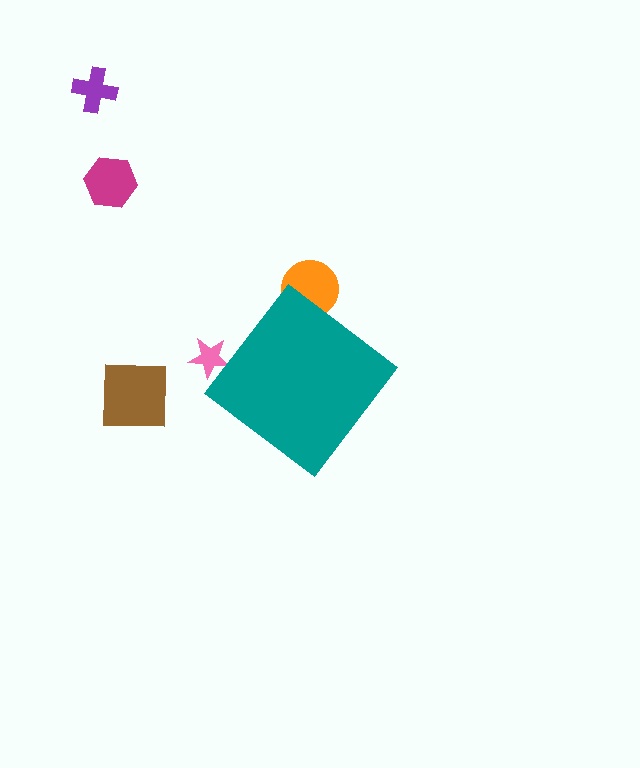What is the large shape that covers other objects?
A teal diamond.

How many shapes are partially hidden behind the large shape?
2 shapes are partially hidden.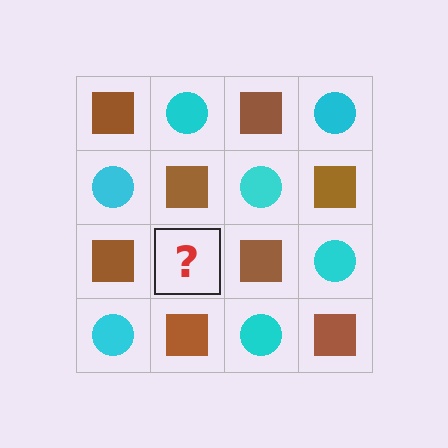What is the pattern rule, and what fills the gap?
The rule is that it alternates brown square and cyan circle in a checkerboard pattern. The gap should be filled with a cyan circle.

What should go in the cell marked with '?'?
The missing cell should contain a cyan circle.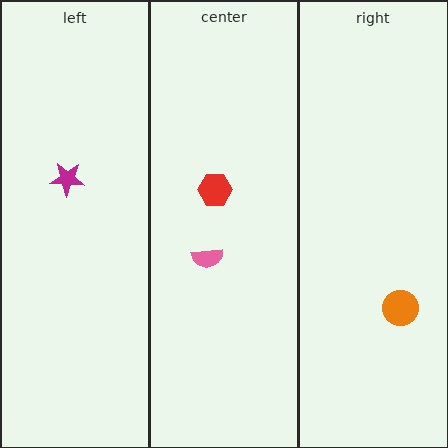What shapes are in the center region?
The pink semicircle, the red hexagon.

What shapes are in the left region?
The magenta star.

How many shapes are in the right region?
1.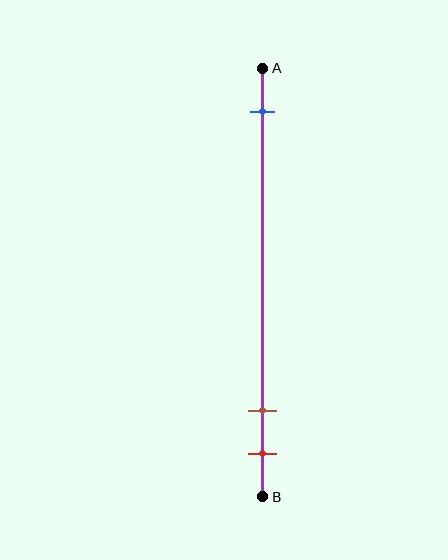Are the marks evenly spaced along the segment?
No, the marks are not evenly spaced.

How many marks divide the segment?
There are 3 marks dividing the segment.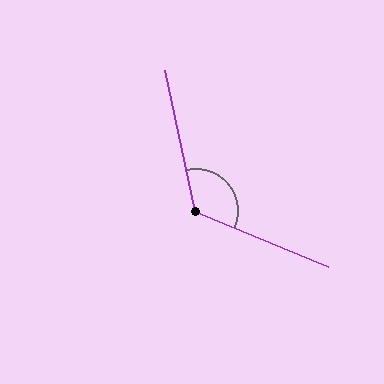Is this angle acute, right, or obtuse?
It is obtuse.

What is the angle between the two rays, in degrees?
Approximately 125 degrees.